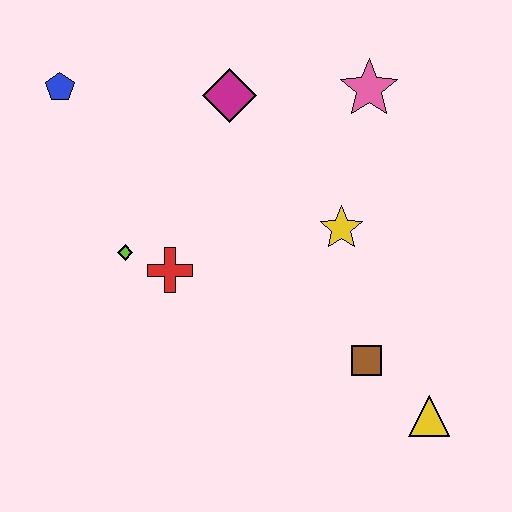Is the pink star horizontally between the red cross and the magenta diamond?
No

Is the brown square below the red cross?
Yes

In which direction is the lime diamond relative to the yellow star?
The lime diamond is to the left of the yellow star.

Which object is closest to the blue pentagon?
The magenta diamond is closest to the blue pentagon.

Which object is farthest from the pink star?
The yellow triangle is farthest from the pink star.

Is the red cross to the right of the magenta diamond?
No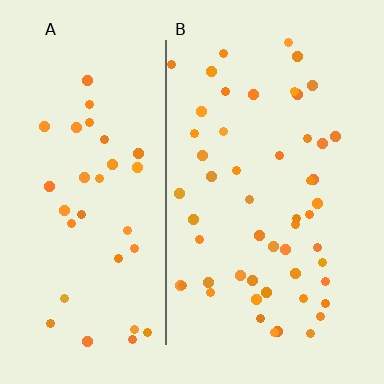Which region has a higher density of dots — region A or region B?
B (the right).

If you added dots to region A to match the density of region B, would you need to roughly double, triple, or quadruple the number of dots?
Approximately double.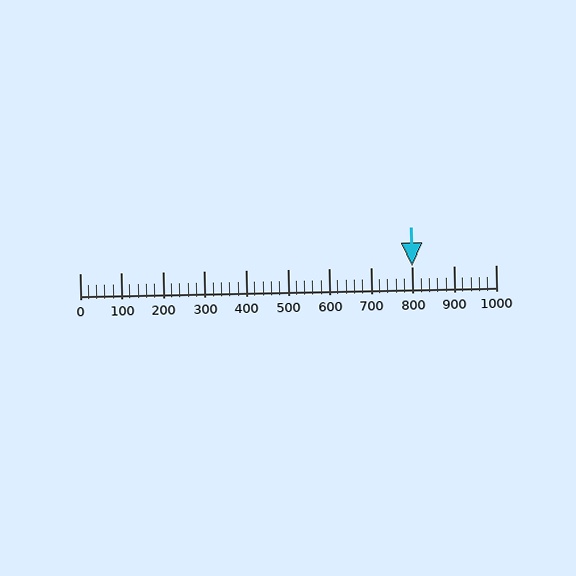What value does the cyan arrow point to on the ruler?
The cyan arrow points to approximately 800.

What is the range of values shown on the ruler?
The ruler shows values from 0 to 1000.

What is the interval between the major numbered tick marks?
The major tick marks are spaced 100 units apart.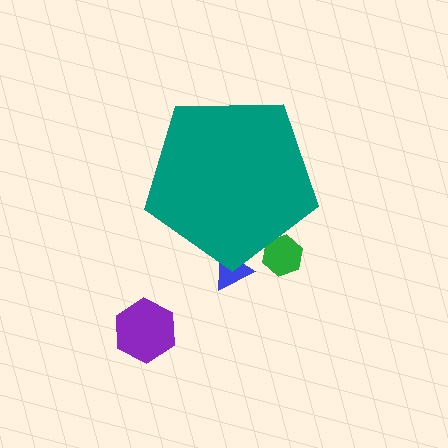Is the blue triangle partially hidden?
Yes, the blue triangle is partially hidden behind the teal pentagon.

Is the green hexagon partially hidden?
Yes, the green hexagon is partially hidden behind the teal pentagon.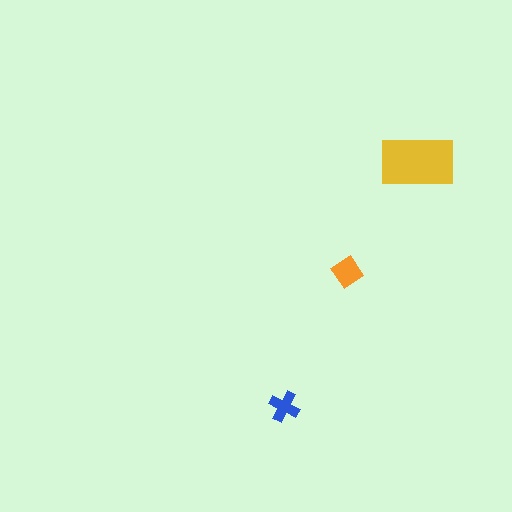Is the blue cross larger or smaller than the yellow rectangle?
Smaller.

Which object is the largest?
The yellow rectangle.